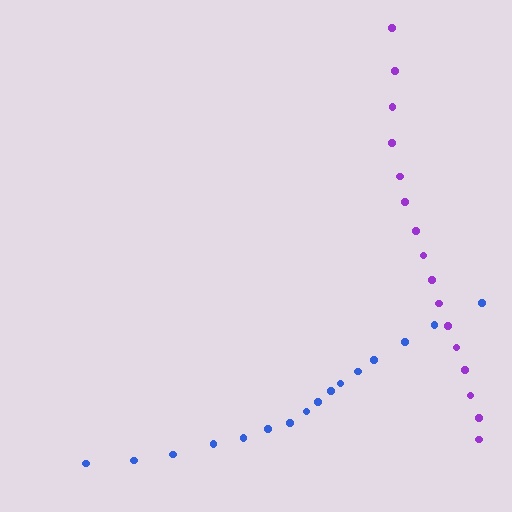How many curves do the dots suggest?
There are 2 distinct paths.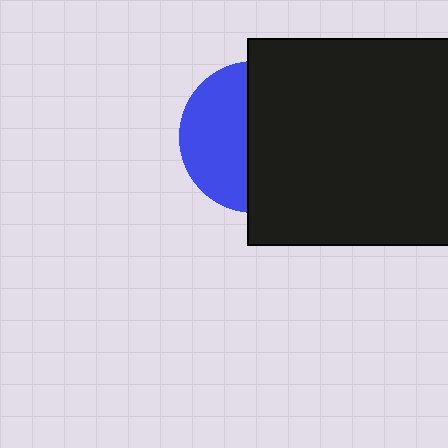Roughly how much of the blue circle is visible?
A small part of it is visible (roughly 44%).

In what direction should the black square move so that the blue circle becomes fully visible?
The black square should move right. That is the shortest direction to clear the overlap and leave the blue circle fully visible.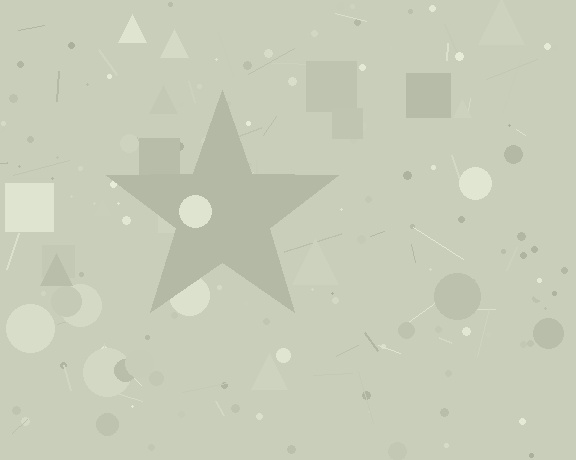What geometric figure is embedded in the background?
A star is embedded in the background.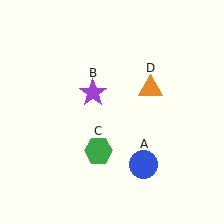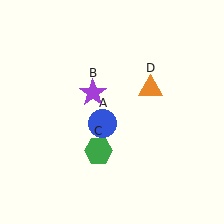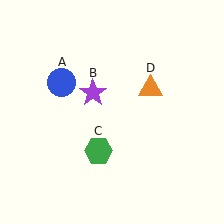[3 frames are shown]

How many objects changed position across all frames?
1 object changed position: blue circle (object A).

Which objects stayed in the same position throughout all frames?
Purple star (object B) and green hexagon (object C) and orange triangle (object D) remained stationary.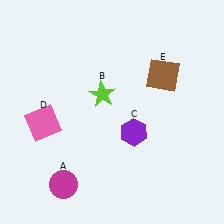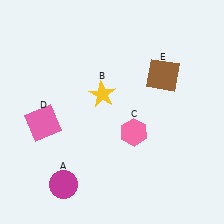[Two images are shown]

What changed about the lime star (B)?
In Image 1, B is lime. In Image 2, it changed to yellow.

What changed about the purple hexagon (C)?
In Image 1, C is purple. In Image 2, it changed to pink.